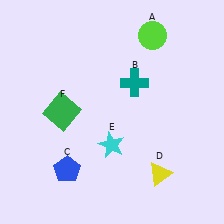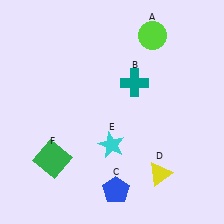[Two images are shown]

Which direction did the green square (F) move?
The green square (F) moved down.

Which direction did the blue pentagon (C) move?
The blue pentagon (C) moved right.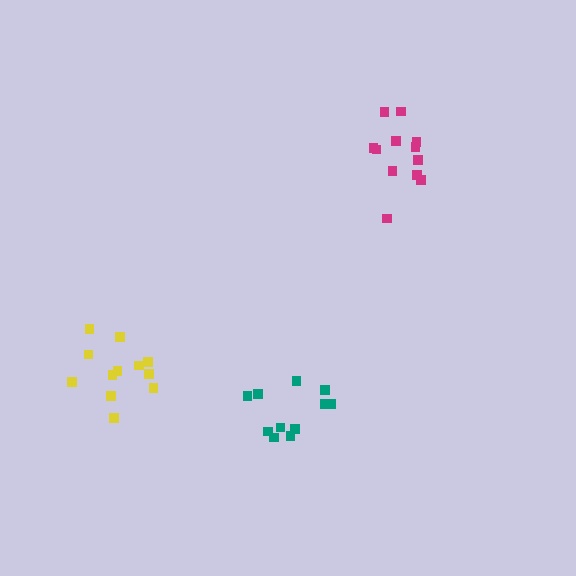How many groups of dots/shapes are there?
There are 3 groups.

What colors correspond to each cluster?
The clusters are colored: yellow, teal, magenta.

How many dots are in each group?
Group 1: 12 dots, Group 2: 11 dots, Group 3: 12 dots (35 total).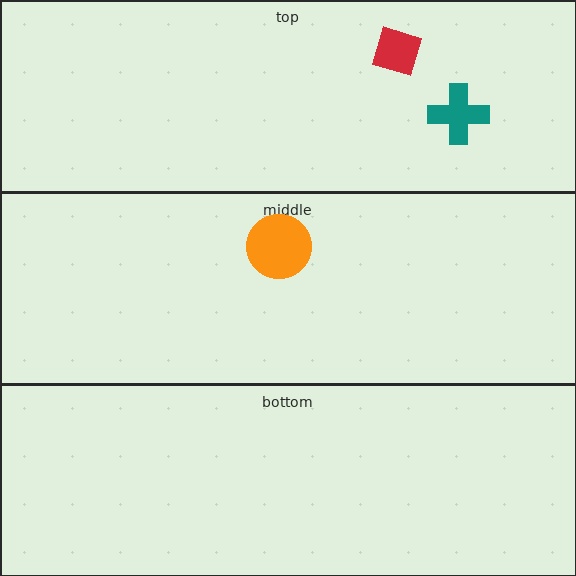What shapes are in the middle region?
The orange circle.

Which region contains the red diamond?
The top region.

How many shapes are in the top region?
2.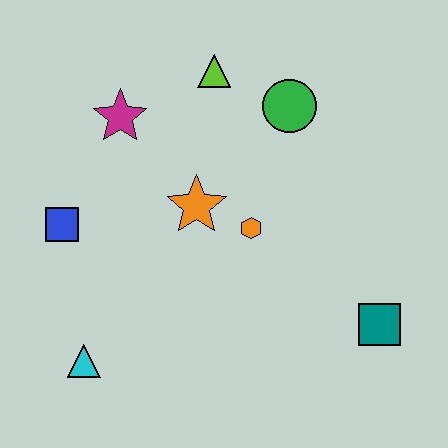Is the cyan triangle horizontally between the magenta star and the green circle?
No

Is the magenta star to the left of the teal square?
Yes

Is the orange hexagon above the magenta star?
No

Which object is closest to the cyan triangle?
The blue square is closest to the cyan triangle.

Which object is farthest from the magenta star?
The teal square is farthest from the magenta star.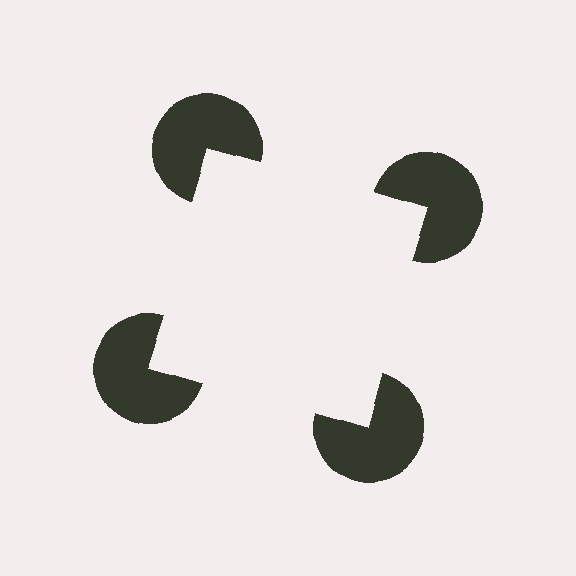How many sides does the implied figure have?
4 sides.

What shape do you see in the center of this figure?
An illusory square — its edges are inferred from the aligned wedge cuts in the pac-man discs, not physically drawn.